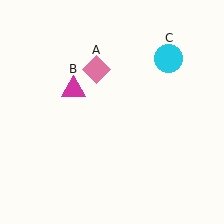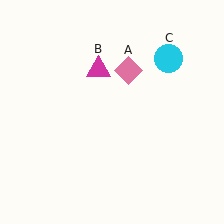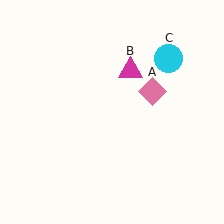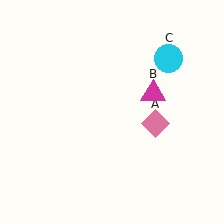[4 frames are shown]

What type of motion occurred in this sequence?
The pink diamond (object A), magenta triangle (object B) rotated clockwise around the center of the scene.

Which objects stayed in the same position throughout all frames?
Cyan circle (object C) remained stationary.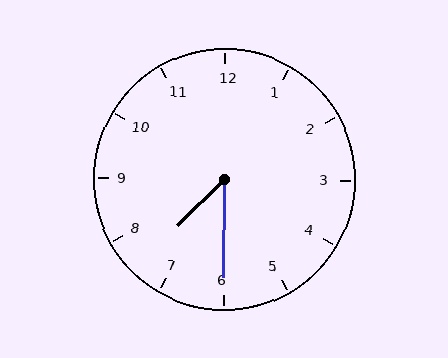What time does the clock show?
7:30.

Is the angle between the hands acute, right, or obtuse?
It is acute.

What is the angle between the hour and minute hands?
Approximately 45 degrees.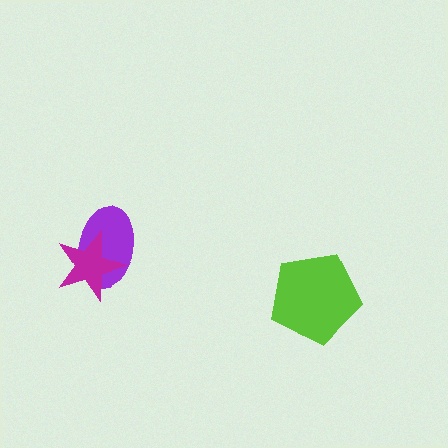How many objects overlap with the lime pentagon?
0 objects overlap with the lime pentagon.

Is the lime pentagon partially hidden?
No, no other shape covers it.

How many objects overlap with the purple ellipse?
1 object overlaps with the purple ellipse.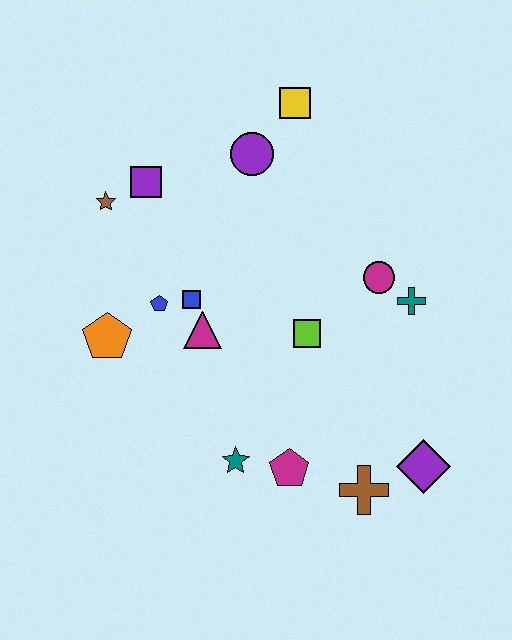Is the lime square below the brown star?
Yes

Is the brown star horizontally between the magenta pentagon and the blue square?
No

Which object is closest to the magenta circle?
The teal cross is closest to the magenta circle.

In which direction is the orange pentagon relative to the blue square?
The orange pentagon is to the left of the blue square.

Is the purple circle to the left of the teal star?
No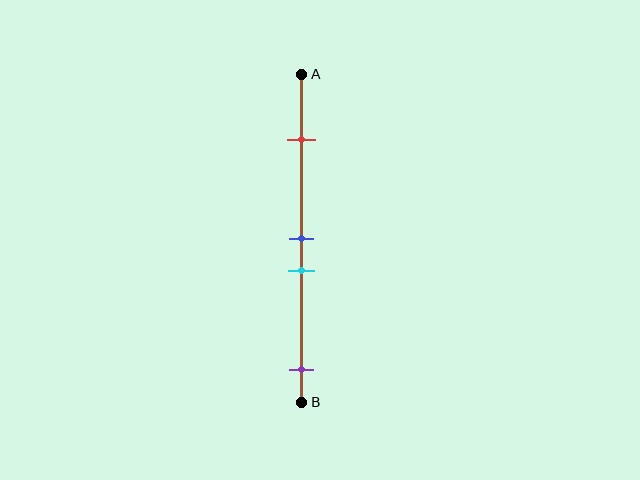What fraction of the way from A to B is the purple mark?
The purple mark is approximately 90% (0.9) of the way from A to B.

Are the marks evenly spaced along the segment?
No, the marks are not evenly spaced.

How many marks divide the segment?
There are 4 marks dividing the segment.